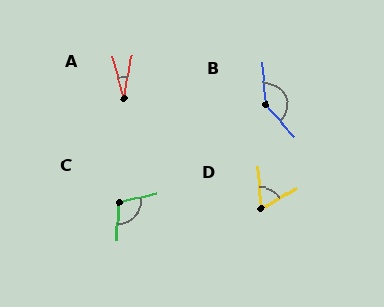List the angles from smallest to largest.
A (26°), D (65°), C (105°), B (142°).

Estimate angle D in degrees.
Approximately 65 degrees.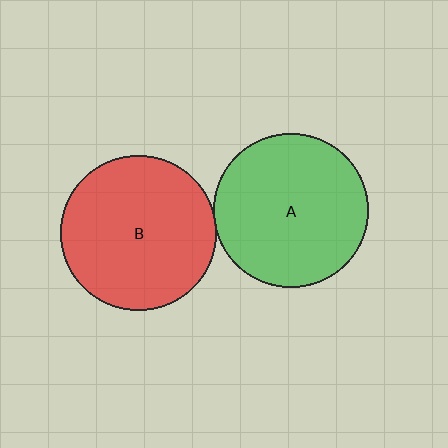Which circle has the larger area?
Circle B (red).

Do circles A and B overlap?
Yes.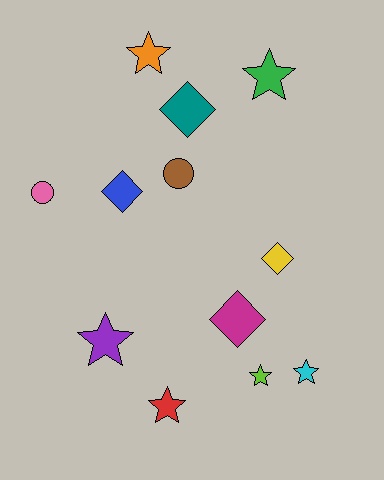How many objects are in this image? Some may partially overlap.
There are 12 objects.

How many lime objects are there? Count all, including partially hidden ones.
There is 1 lime object.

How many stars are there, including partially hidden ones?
There are 6 stars.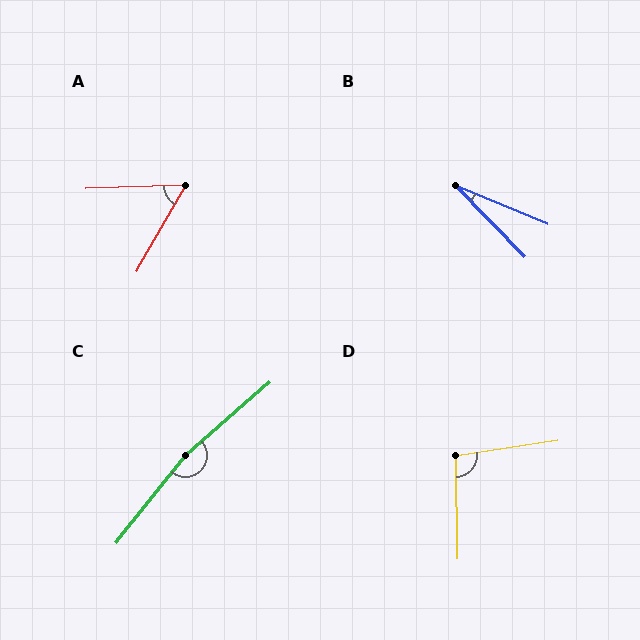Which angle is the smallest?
B, at approximately 23 degrees.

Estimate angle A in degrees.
Approximately 58 degrees.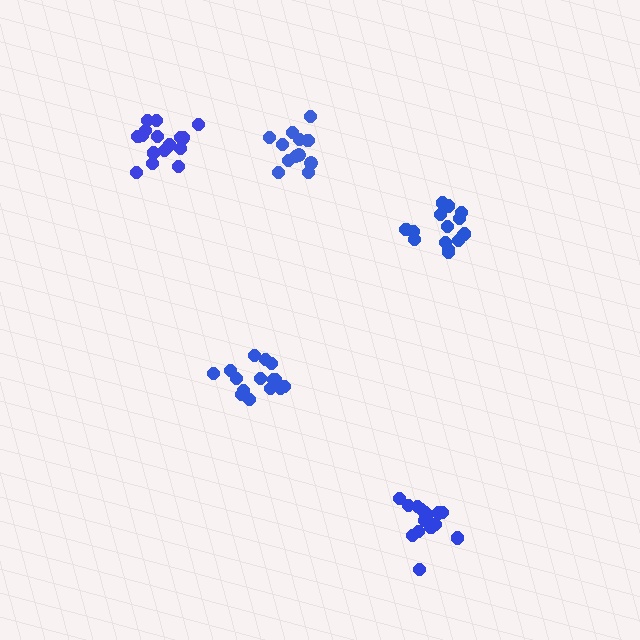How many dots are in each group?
Group 1: 16 dots, Group 2: 17 dots, Group 3: 12 dots, Group 4: 15 dots, Group 5: 16 dots (76 total).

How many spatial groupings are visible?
There are 5 spatial groupings.